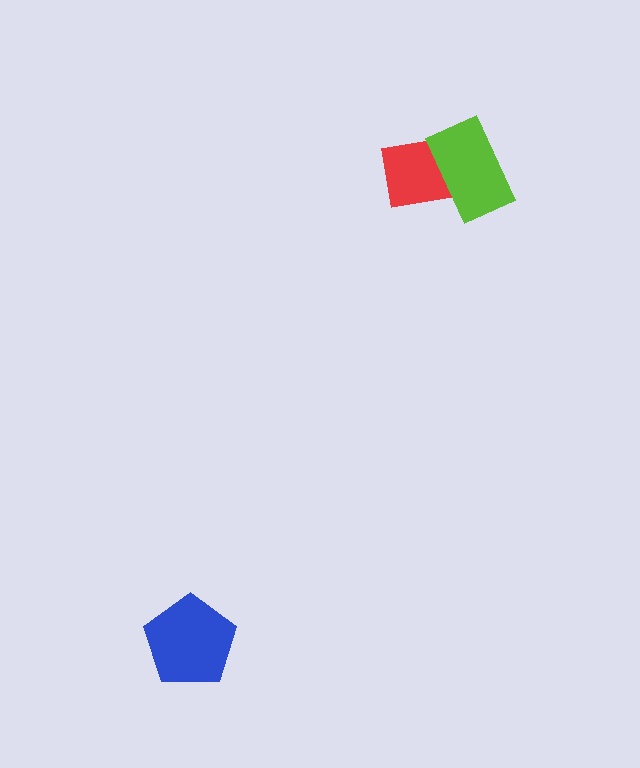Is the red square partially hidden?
Yes, it is partially covered by another shape.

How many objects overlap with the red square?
1 object overlaps with the red square.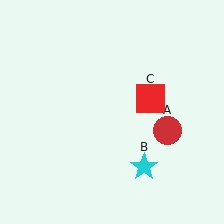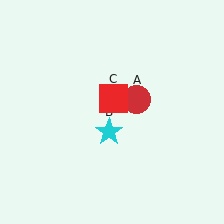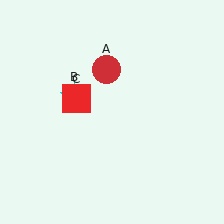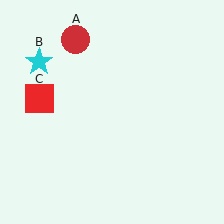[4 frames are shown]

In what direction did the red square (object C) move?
The red square (object C) moved left.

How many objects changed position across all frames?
3 objects changed position: red circle (object A), cyan star (object B), red square (object C).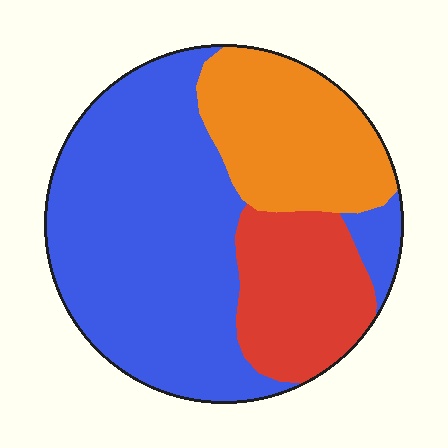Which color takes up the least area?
Red, at roughly 20%.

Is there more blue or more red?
Blue.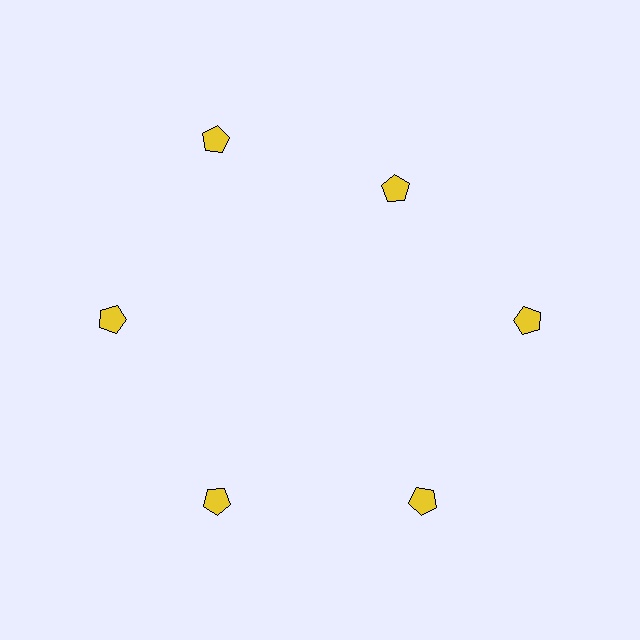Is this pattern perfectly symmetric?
No. The 6 yellow pentagons are arranged in a ring, but one element near the 1 o'clock position is pulled inward toward the center, breaking the 6-fold rotational symmetry.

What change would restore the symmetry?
The symmetry would be restored by moving it outward, back onto the ring so that all 6 pentagons sit at equal angles and equal distance from the center.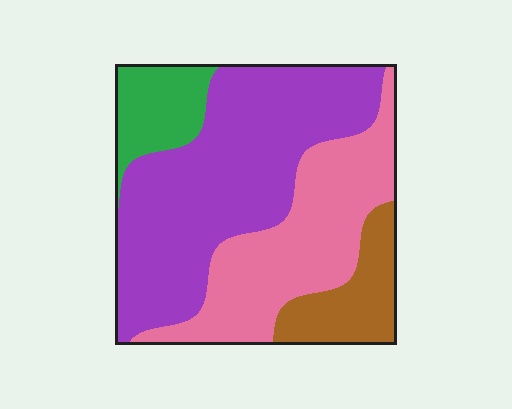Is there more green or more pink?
Pink.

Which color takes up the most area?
Purple, at roughly 45%.